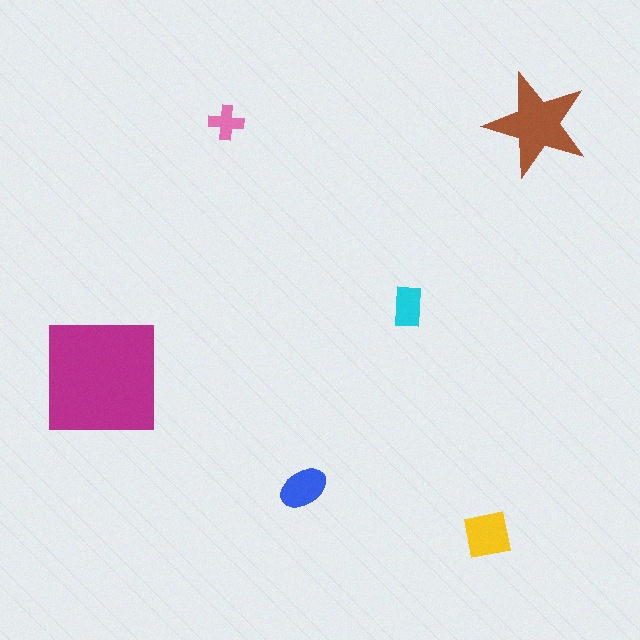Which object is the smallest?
The pink cross.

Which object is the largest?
The magenta square.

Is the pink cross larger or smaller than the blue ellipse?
Smaller.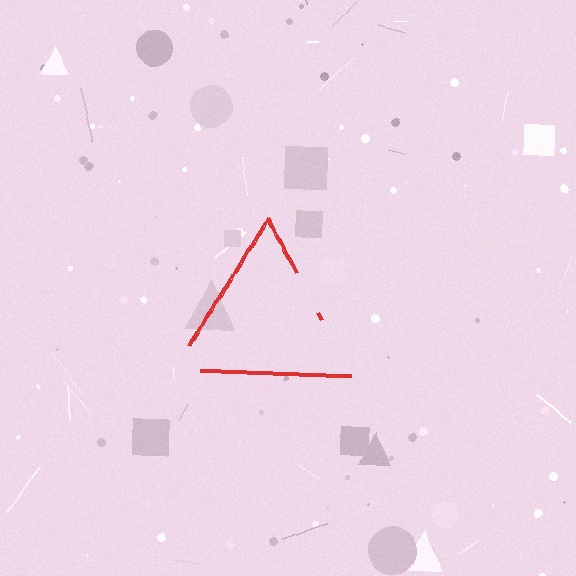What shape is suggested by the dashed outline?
The dashed outline suggests a triangle.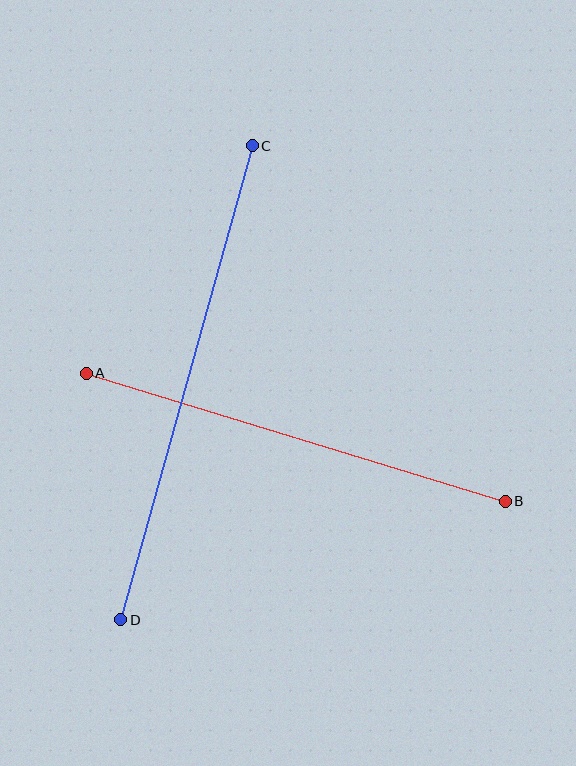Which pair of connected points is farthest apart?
Points C and D are farthest apart.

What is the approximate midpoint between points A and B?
The midpoint is at approximately (296, 437) pixels.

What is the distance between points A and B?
The distance is approximately 438 pixels.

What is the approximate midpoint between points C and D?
The midpoint is at approximately (186, 383) pixels.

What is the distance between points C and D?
The distance is approximately 492 pixels.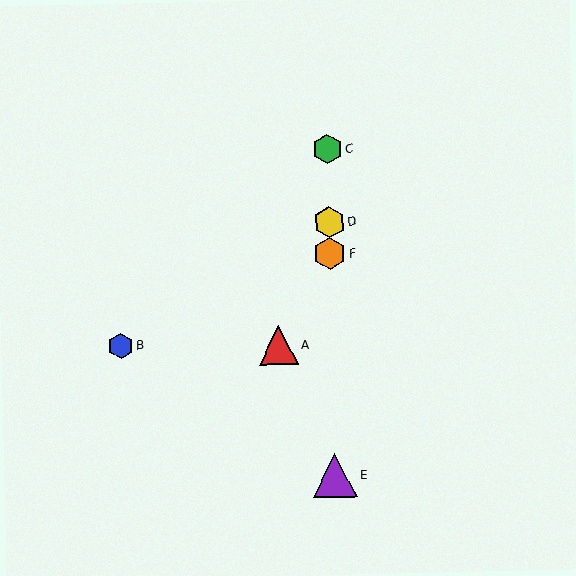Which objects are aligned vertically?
Objects C, D, E, F are aligned vertically.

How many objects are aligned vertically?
4 objects (C, D, E, F) are aligned vertically.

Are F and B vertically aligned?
No, F is at x≈330 and B is at x≈121.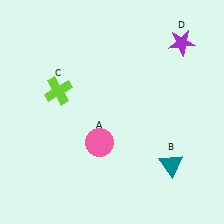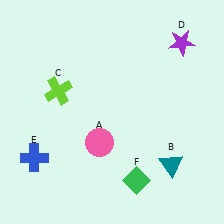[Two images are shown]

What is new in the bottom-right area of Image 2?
A green diamond (F) was added in the bottom-right area of Image 2.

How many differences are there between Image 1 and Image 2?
There are 2 differences between the two images.